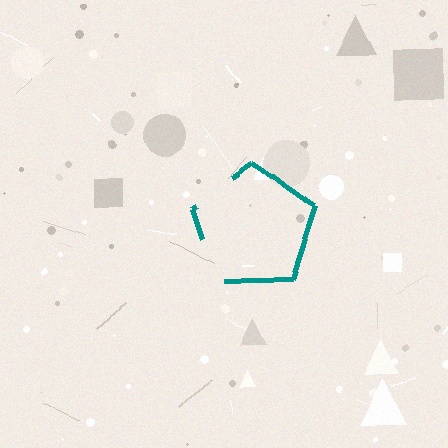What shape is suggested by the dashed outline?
The dashed outline suggests a pentagon.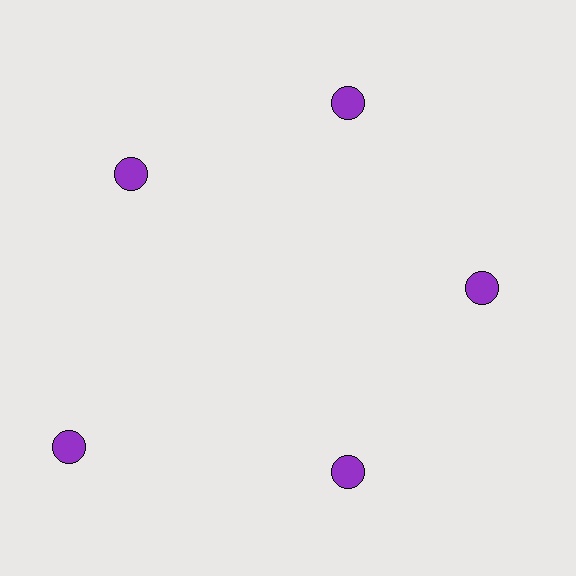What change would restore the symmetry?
The symmetry would be restored by moving it inward, back onto the ring so that all 5 circles sit at equal angles and equal distance from the center.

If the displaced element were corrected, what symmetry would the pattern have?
It would have 5-fold rotational symmetry — the pattern would map onto itself every 72 degrees.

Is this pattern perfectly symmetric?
No. The 5 purple circles are arranged in a ring, but one element near the 8 o'clock position is pushed outward from the center, breaking the 5-fold rotational symmetry.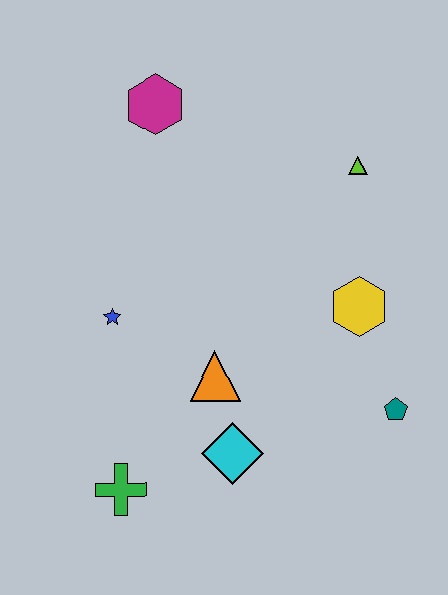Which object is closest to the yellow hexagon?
The teal pentagon is closest to the yellow hexagon.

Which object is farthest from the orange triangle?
The magenta hexagon is farthest from the orange triangle.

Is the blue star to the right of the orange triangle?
No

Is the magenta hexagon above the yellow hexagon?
Yes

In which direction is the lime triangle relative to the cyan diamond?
The lime triangle is above the cyan diamond.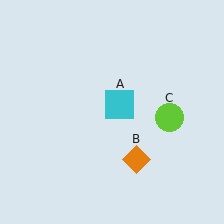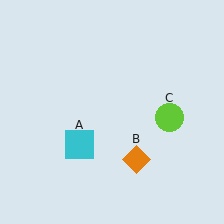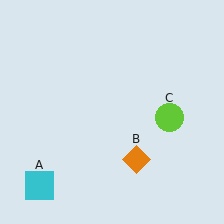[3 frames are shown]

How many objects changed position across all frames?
1 object changed position: cyan square (object A).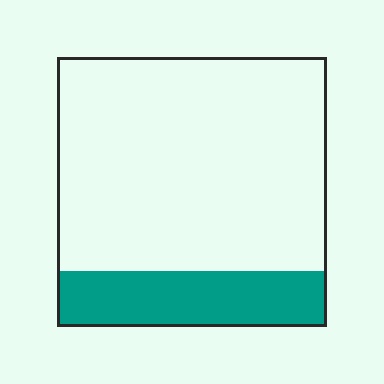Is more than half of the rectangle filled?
No.